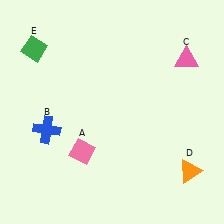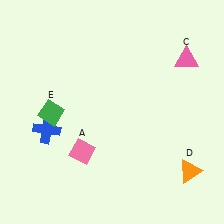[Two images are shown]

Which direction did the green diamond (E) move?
The green diamond (E) moved down.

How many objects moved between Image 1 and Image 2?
1 object moved between the two images.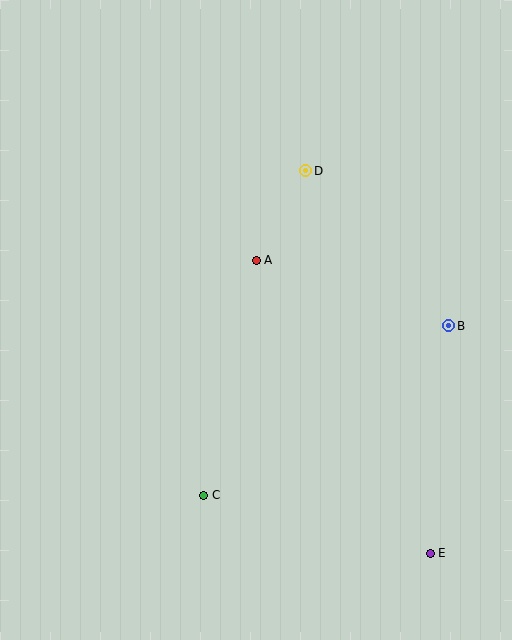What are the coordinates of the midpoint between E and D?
The midpoint between E and D is at (368, 362).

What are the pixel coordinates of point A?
Point A is at (256, 260).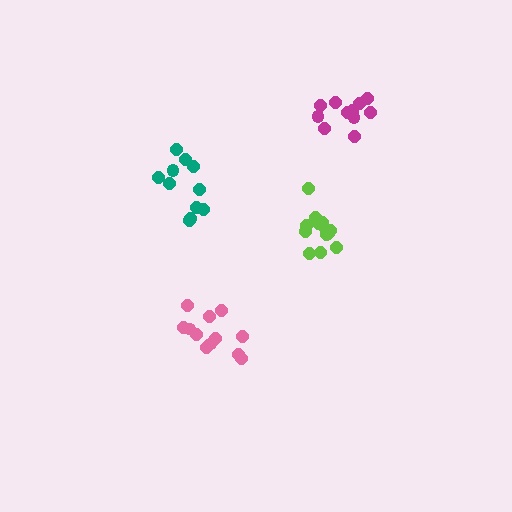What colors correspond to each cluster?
The clusters are colored: pink, teal, magenta, lime.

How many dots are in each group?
Group 1: 12 dots, Group 2: 11 dots, Group 3: 11 dots, Group 4: 13 dots (47 total).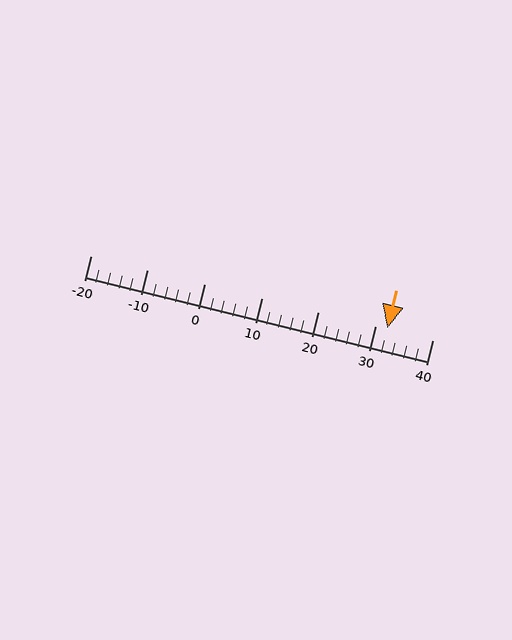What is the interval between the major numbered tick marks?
The major tick marks are spaced 10 units apart.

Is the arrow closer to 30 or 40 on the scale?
The arrow is closer to 30.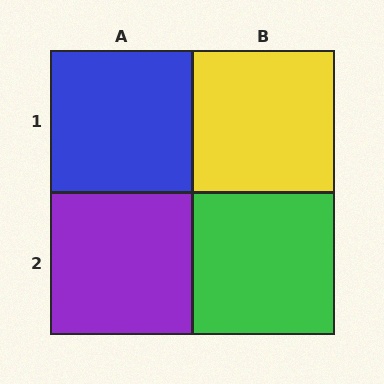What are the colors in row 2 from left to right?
Purple, green.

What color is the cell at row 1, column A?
Blue.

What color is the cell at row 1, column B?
Yellow.